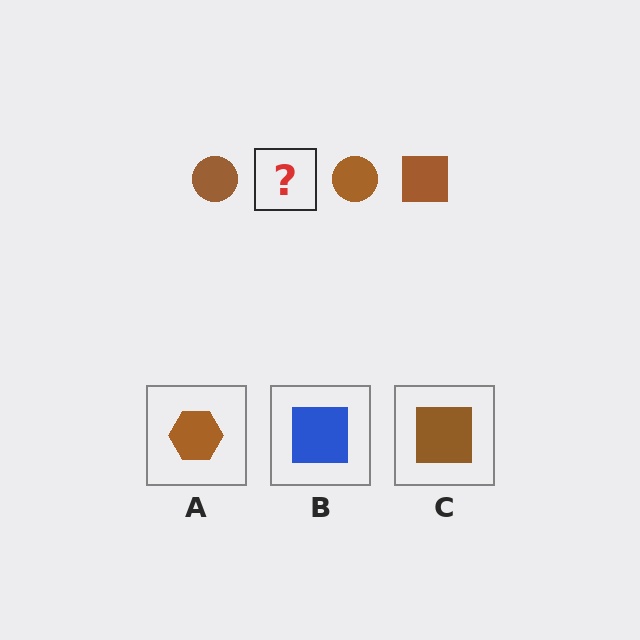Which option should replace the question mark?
Option C.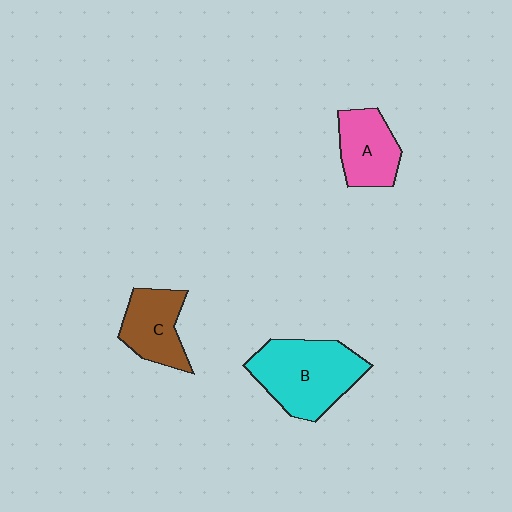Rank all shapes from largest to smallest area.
From largest to smallest: B (cyan), C (brown), A (pink).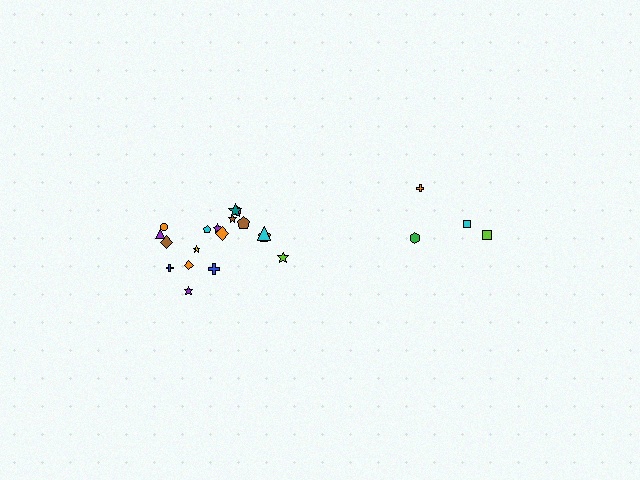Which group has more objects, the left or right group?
The left group.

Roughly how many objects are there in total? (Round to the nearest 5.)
Roughly 20 objects in total.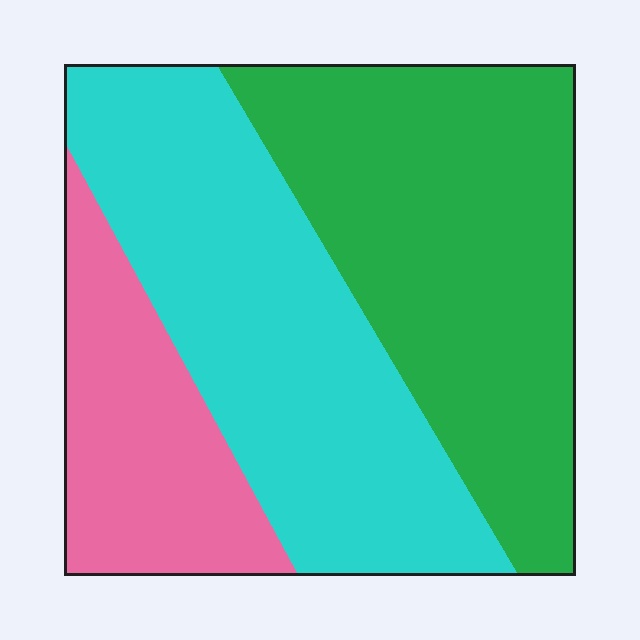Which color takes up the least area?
Pink, at roughly 20%.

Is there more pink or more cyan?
Cyan.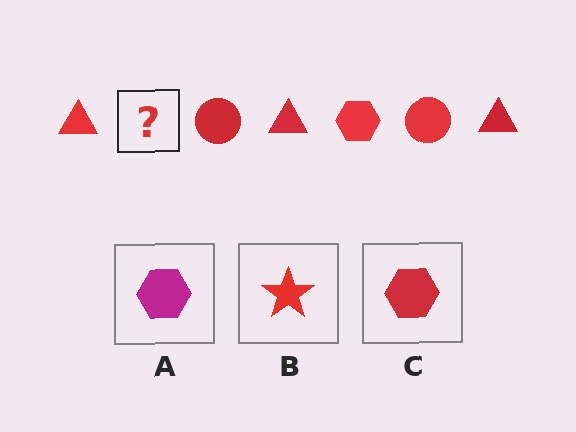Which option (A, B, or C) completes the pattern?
C.